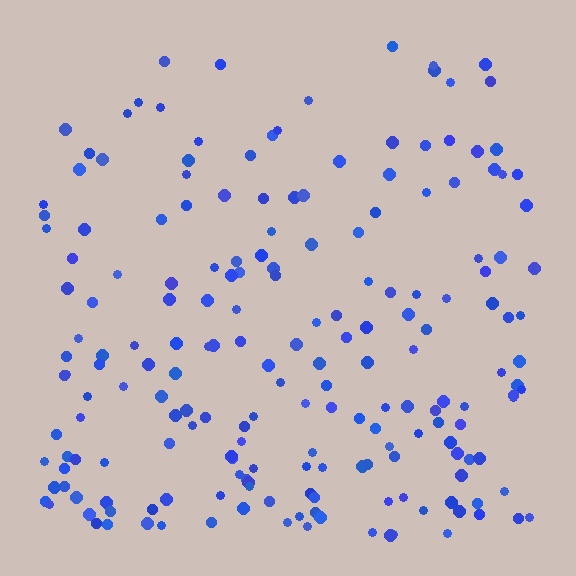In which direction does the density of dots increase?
From top to bottom, with the bottom side densest.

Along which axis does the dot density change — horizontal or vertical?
Vertical.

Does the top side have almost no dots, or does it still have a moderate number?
Still a moderate number, just noticeably fewer than the bottom.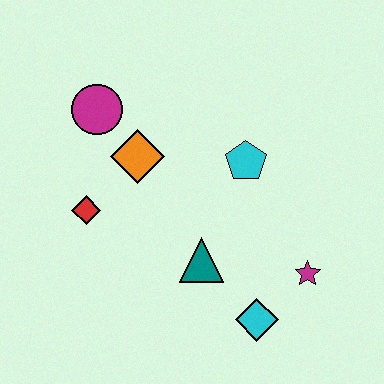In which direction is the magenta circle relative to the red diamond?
The magenta circle is above the red diamond.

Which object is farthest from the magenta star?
The magenta circle is farthest from the magenta star.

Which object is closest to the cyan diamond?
The magenta star is closest to the cyan diamond.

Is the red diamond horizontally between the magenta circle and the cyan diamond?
No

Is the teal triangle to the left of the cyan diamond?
Yes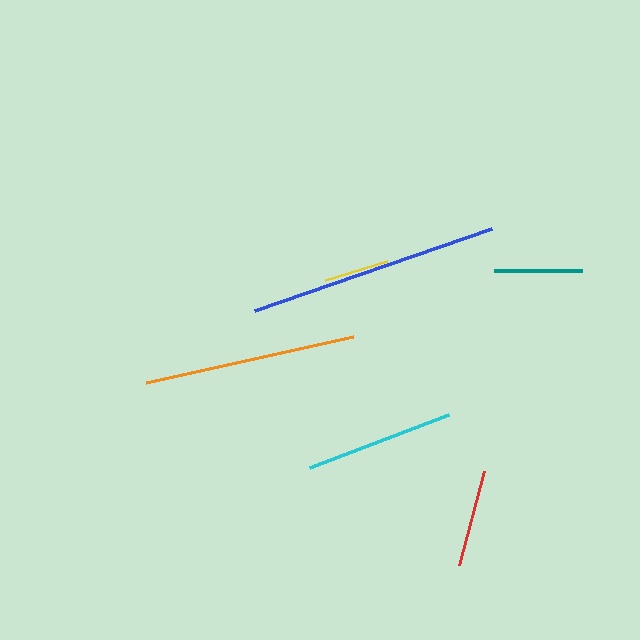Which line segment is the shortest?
The yellow line is the shortest at approximately 64 pixels.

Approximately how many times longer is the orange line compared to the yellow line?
The orange line is approximately 3.3 times the length of the yellow line.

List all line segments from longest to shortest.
From longest to shortest: blue, orange, cyan, red, teal, yellow.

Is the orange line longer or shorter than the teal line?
The orange line is longer than the teal line.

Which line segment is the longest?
The blue line is the longest at approximately 251 pixels.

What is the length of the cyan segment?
The cyan segment is approximately 149 pixels long.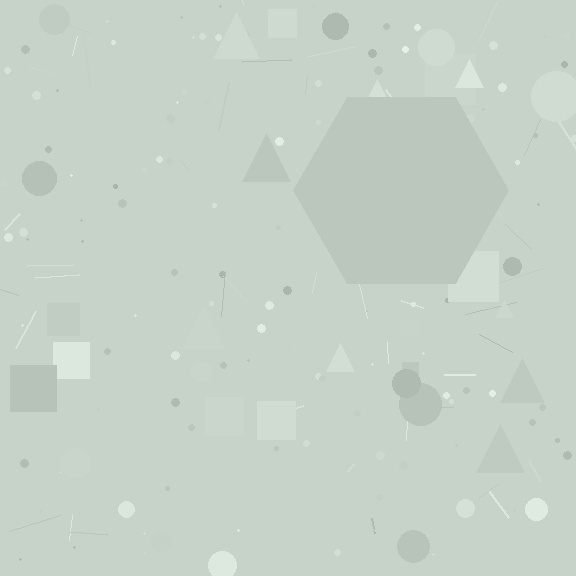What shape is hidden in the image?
A hexagon is hidden in the image.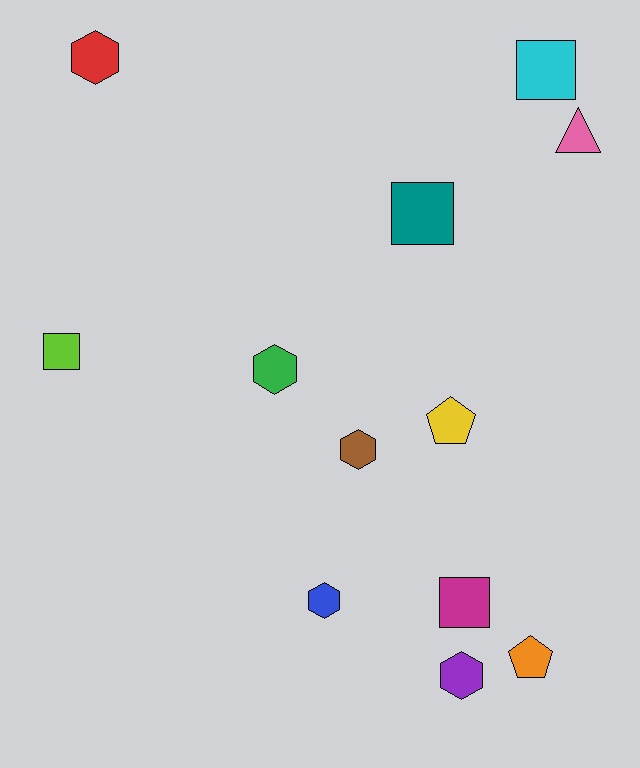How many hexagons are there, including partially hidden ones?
There are 5 hexagons.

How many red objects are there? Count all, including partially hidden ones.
There is 1 red object.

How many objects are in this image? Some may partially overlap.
There are 12 objects.